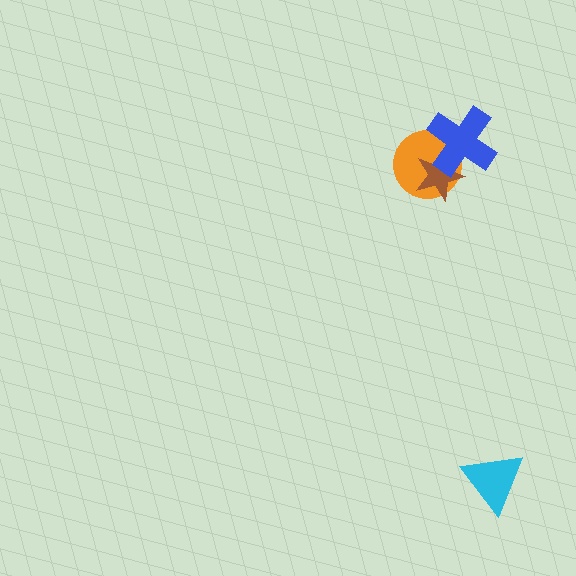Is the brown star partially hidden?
Yes, it is partially covered by another shape.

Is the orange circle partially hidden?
Yes, it is partially covered by another shape.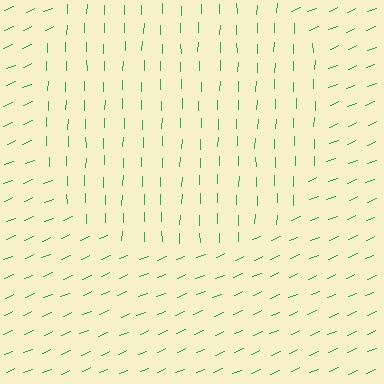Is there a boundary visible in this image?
Yes, there is a texture boundary formed by a change in line orientation.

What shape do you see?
I see a circle.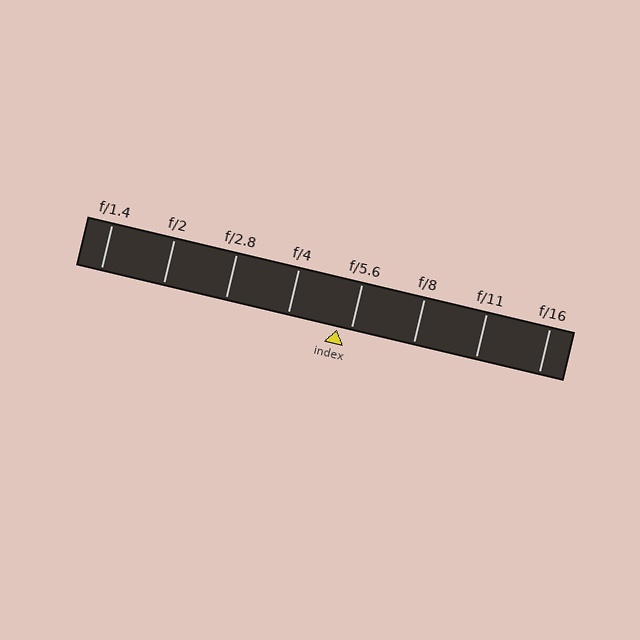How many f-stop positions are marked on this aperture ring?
There are 8 f-stop positions marked.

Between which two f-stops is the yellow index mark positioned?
The index mark is between f/4 and f/5.6.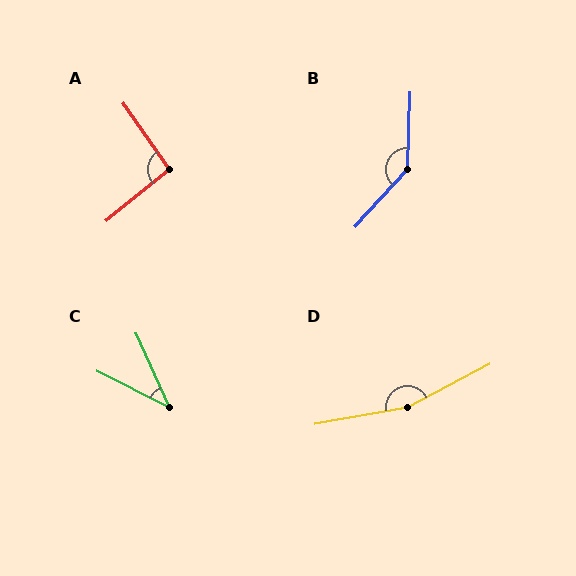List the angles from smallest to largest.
C (39°), A (94°), B (139°), D (162°).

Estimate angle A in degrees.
Approximately 94 degrees.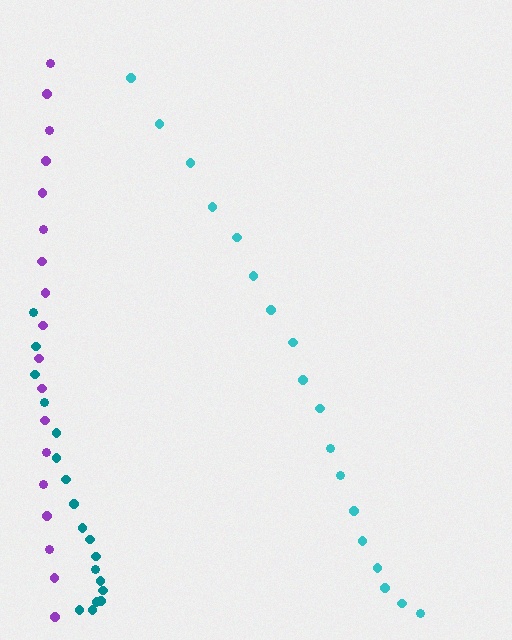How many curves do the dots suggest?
There are 3 distinct paths.